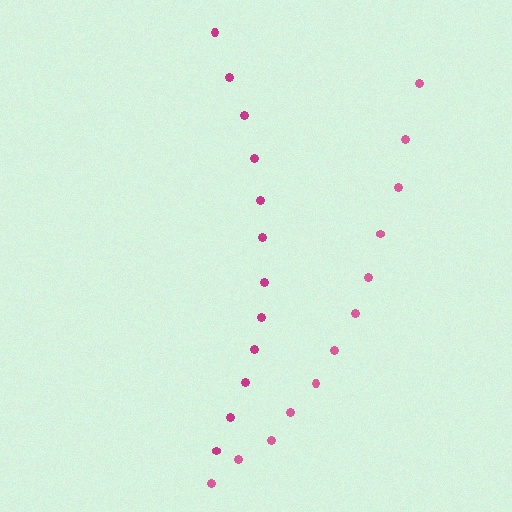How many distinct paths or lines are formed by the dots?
There are 2 distinct paths.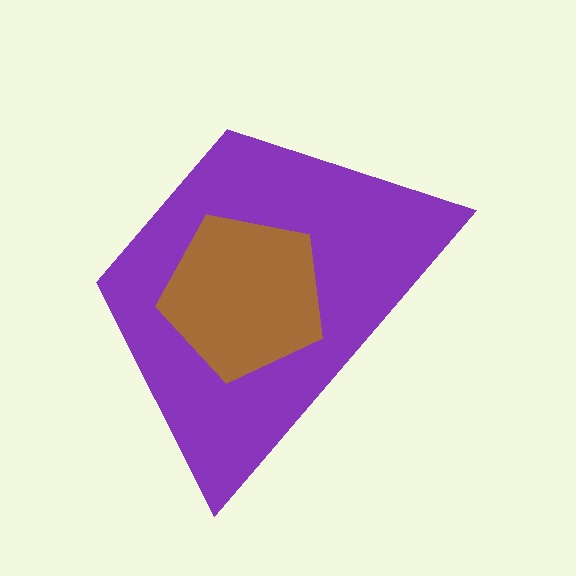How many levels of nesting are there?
2.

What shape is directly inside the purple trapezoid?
The brown pentagon.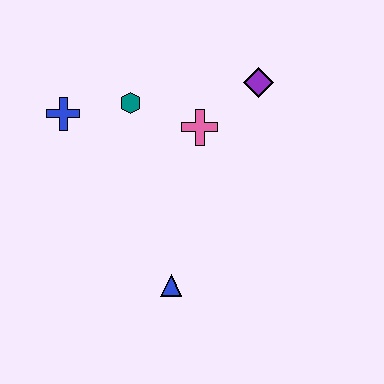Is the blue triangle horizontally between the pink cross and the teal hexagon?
Yes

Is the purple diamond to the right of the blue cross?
Yes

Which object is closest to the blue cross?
The teal hexagon is closest to the blue cross.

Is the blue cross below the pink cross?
No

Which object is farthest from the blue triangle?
The purple diamond is farthest from the blue triangle.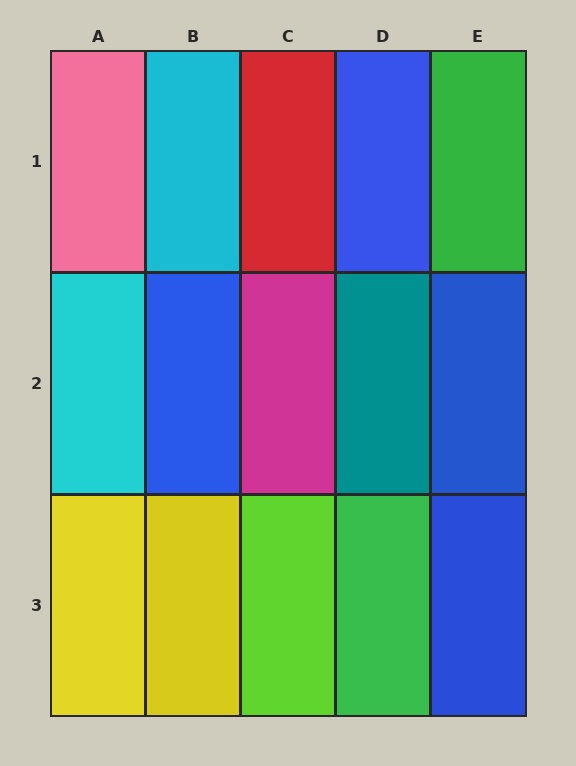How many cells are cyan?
2 cells are cyan.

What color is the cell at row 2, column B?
Blue.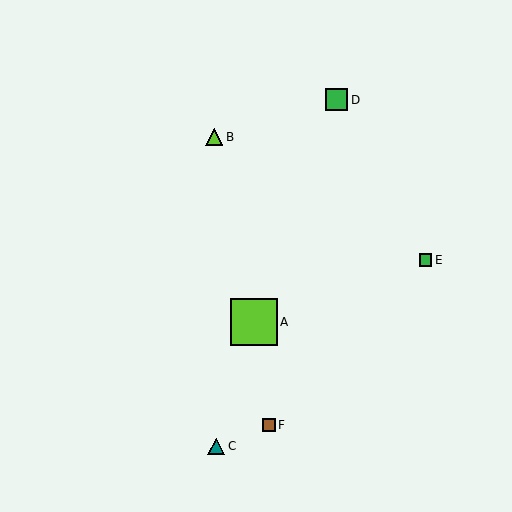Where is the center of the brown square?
The center of the brown square is at (269, 425).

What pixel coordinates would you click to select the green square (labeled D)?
Click at (337, 100) to select the green square D.